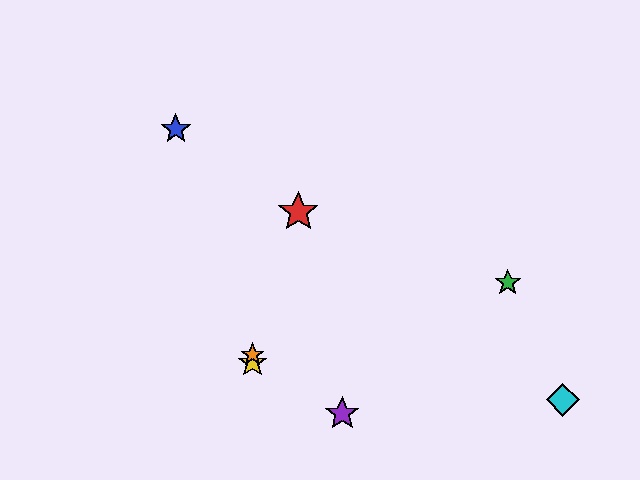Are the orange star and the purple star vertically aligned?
No, the orange star is at x≈252 and the purple star is at x≈342.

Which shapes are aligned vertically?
The yellow star, the orange star are aligned vertically.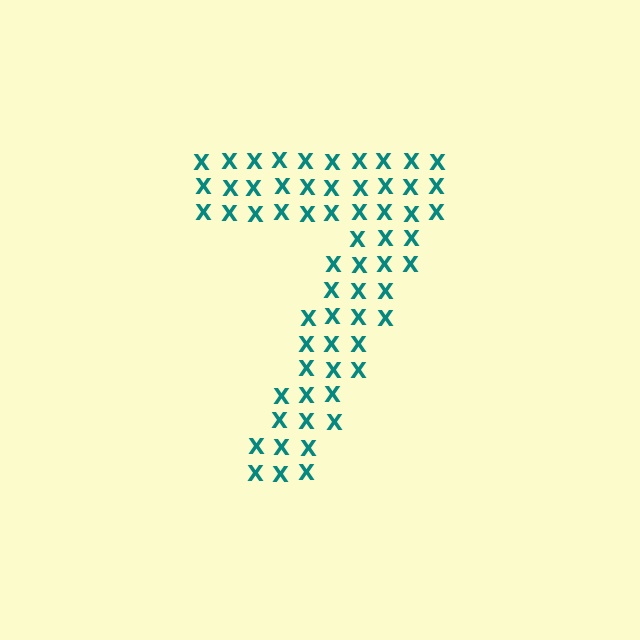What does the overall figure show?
The overall figure shows the digit 7.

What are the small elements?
The small elements are letter X's.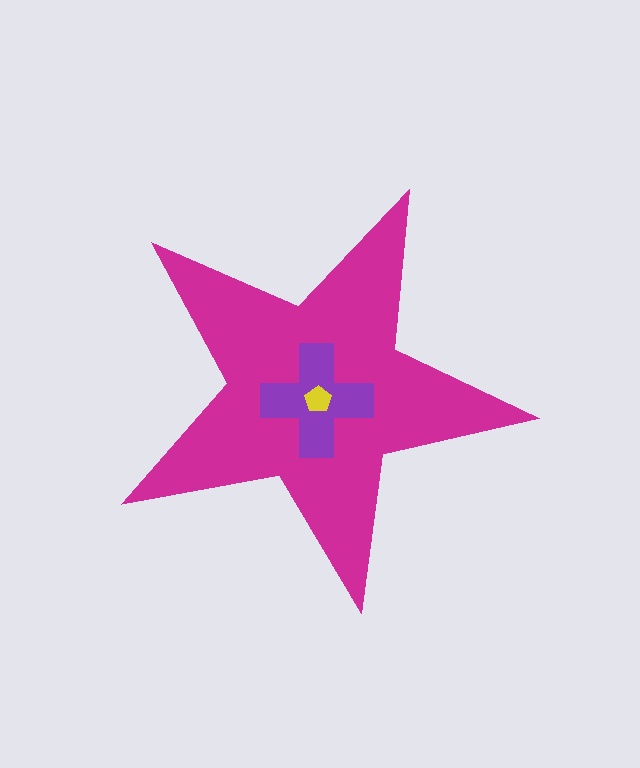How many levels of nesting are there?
3.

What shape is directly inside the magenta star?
The purple cross.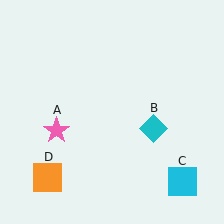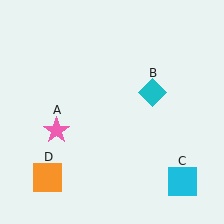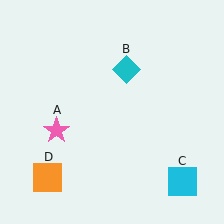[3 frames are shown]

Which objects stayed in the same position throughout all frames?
Pink star (object A) and cyan square (object C) and orange square (object D) remained stationary.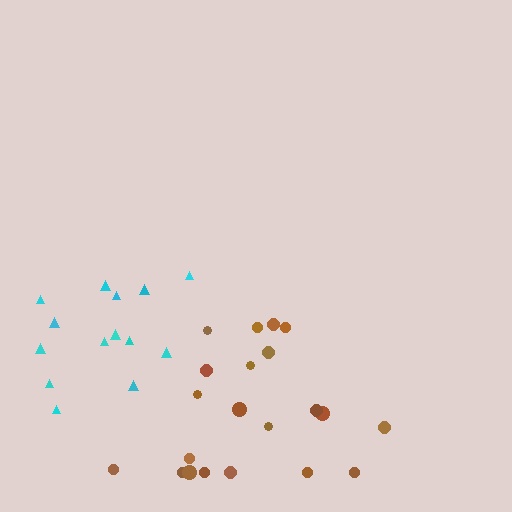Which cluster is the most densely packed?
Cyan.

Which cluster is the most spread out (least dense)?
Brown.